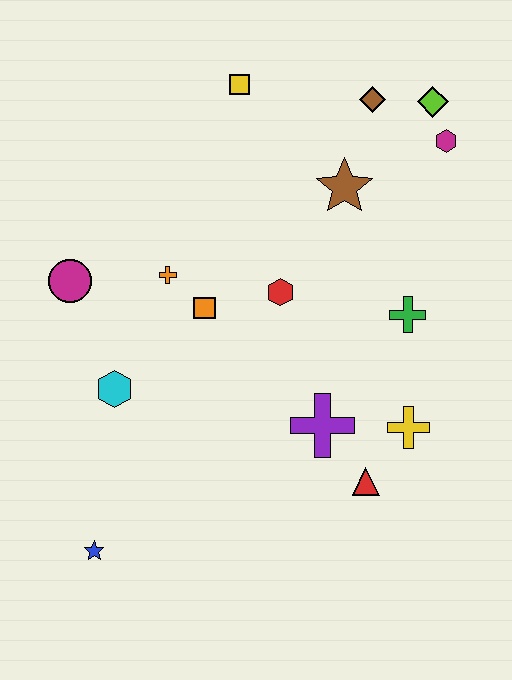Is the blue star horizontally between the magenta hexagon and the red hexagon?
No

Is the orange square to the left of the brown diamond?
Yes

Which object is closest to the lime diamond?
The magenta hexagon is closest to the lime diamond.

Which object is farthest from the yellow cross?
The yellow square is farthest from the yellow cross.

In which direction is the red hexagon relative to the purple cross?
The red hexagon is above the purple cross.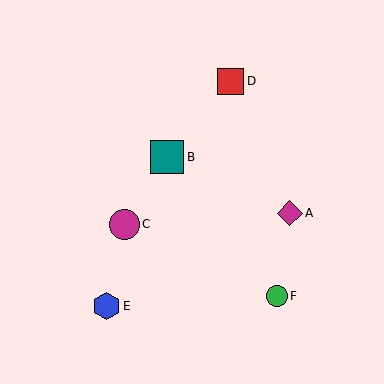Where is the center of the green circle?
The center of the green circle is at (277, 296).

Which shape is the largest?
The teal square (labeled B) is the largest.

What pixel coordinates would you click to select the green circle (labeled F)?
Click at (277, 296) to select the green circle F.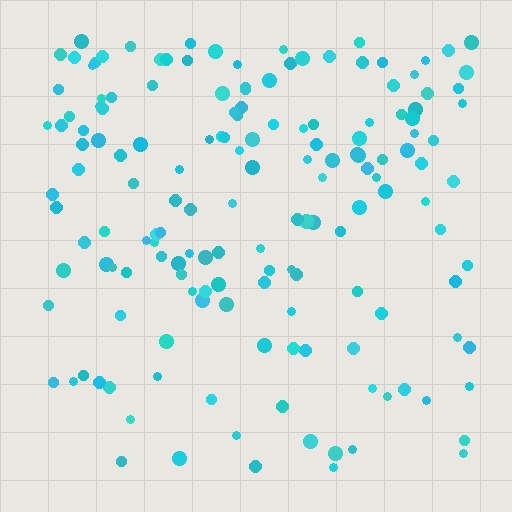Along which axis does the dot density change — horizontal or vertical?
Vertical.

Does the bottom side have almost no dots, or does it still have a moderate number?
Still a moderate number, just noticeably fewer than the top.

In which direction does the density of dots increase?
From bottom to top, with the top side densest.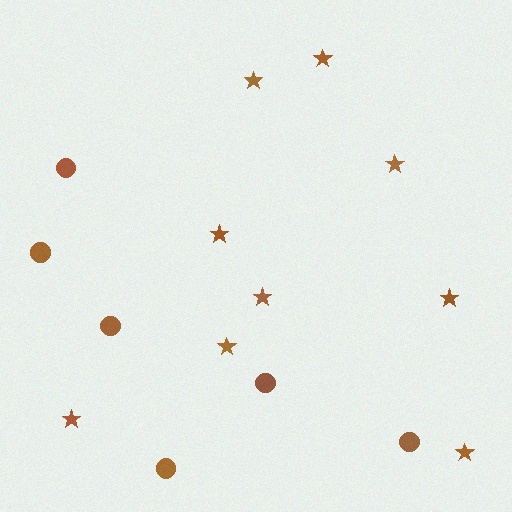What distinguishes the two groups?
There are 2 groups: one group of stars (9) and one group of circles (6).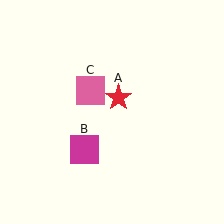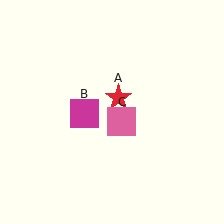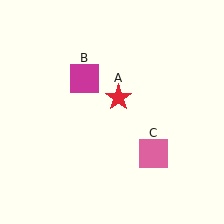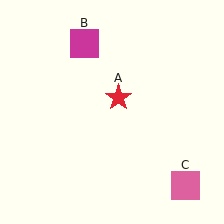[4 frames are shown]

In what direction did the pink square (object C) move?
The pink square (object C) moved down and to the right.